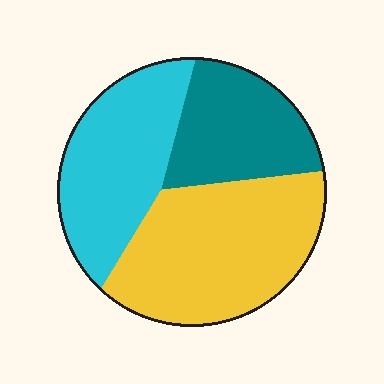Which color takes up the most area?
Yellow, at roughly 45%.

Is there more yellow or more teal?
Yellow.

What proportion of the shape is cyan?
Cyan takes up between a quarter and a half of the shape.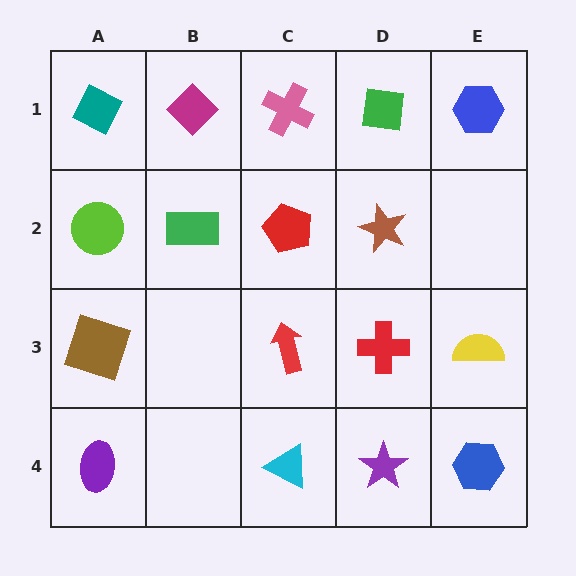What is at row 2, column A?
A lime circle.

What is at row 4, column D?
A purple star.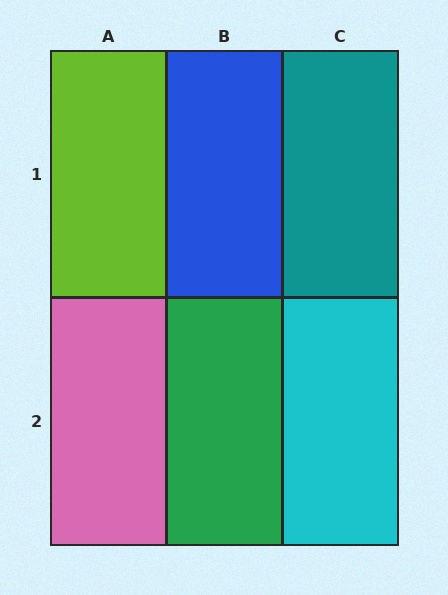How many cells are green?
1 cell is green.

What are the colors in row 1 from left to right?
Lime, blue, teal.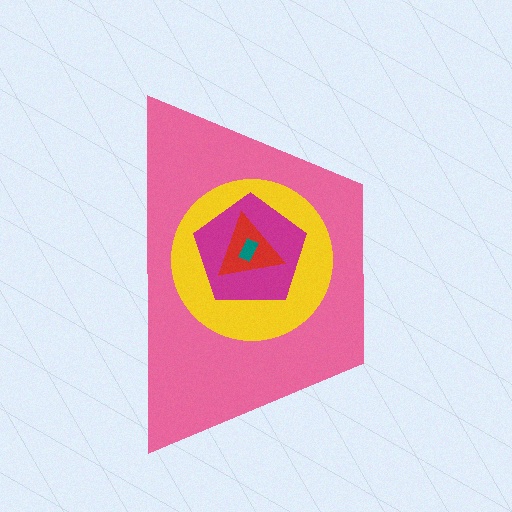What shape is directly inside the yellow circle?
The magenta pentagon.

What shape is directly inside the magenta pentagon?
The red triangle.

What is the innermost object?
The teal rectangle.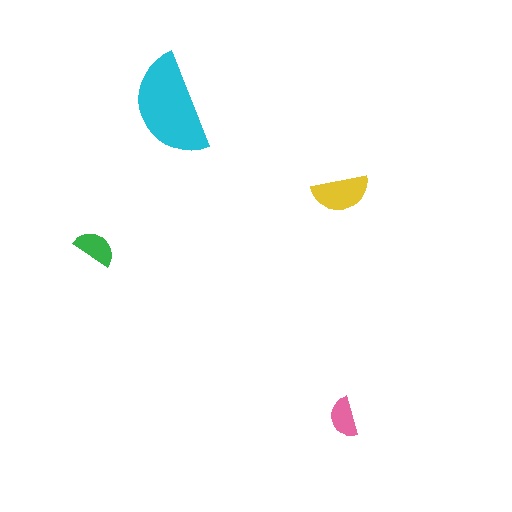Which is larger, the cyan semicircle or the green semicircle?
The cyan one.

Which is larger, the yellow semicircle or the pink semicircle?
The yellow one.